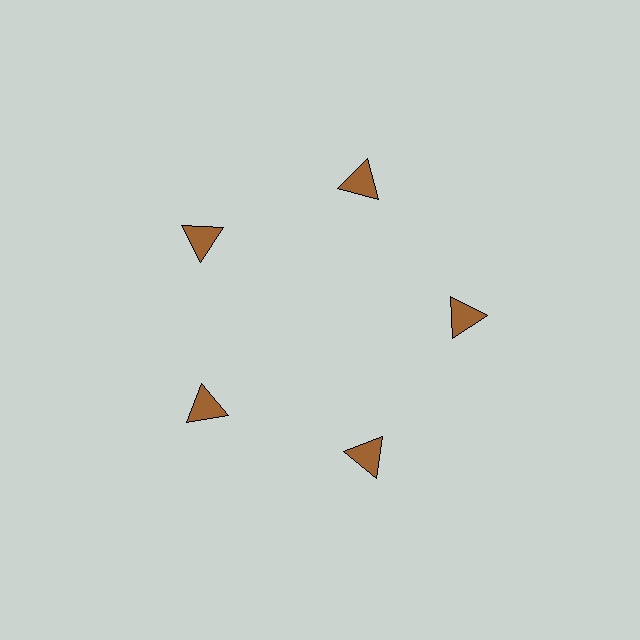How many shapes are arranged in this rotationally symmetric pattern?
There are 5 shapes, arranged in 5 groups of 1.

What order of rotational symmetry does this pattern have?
This pattern has 5-fold rotational symmetry.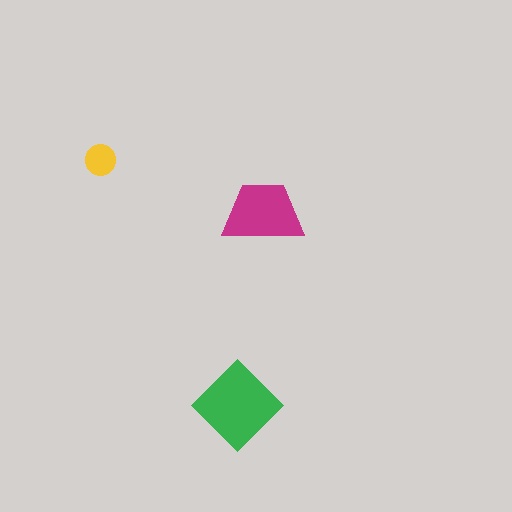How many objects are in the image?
There are 3 objects in the image.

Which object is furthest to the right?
The magenta trapezoid is rightmost.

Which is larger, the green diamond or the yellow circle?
The green diamond.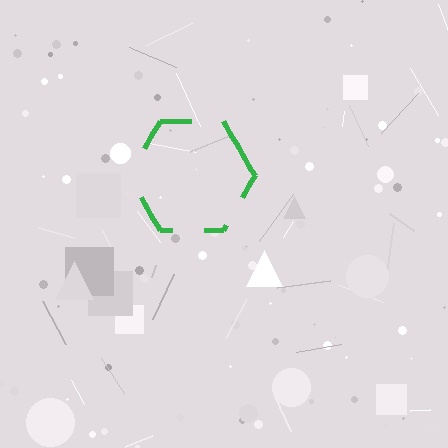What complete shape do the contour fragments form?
The contour fragments form a hexagon.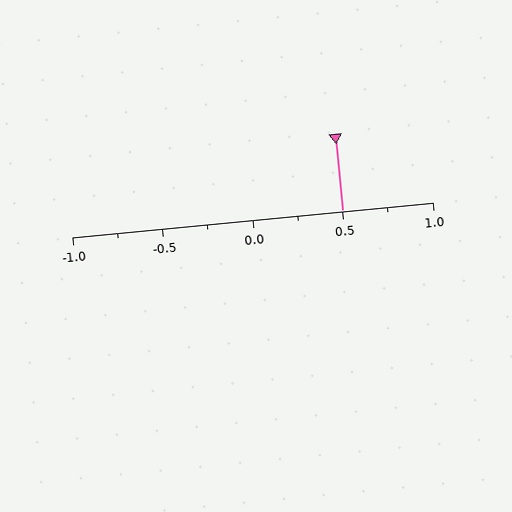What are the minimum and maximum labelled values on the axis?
The axis runs from -1.0 to 1.0.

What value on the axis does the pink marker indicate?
The marker indicates approximately 0.5.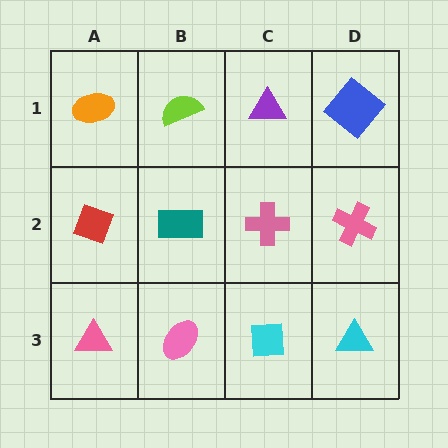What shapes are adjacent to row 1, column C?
A pink cross (row 2, column C), a lime semicircle (row 1, column B), a blue diamond (row 1, column D).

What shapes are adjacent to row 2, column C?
A purple triangle (row 1, column C), a cyan square (row 3, column C), a teal rectangle (row 2, column B), a pink cross (row 2, column D).